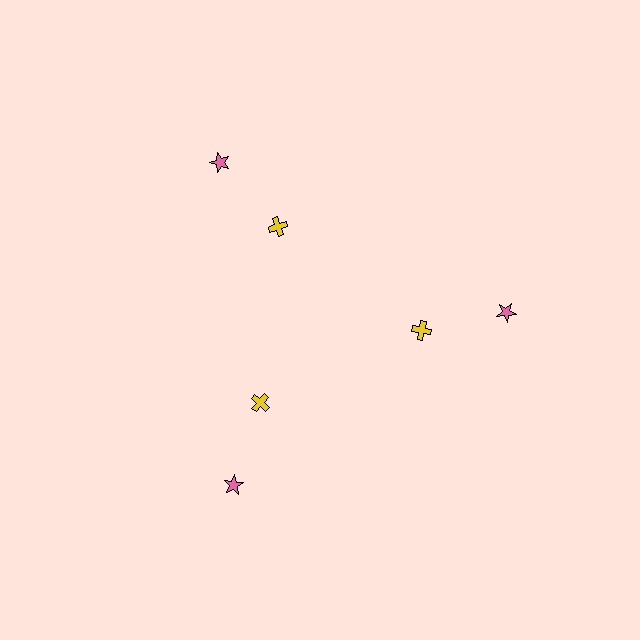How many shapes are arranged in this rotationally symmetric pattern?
There are 6 shapes, arranged in 3 groups of 2.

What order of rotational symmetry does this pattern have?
This pattern has 3-fold rotational symmetry.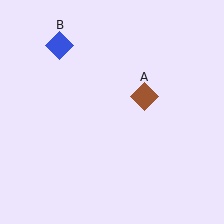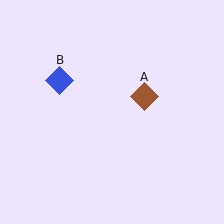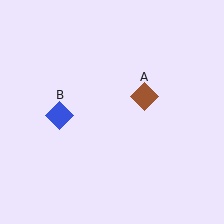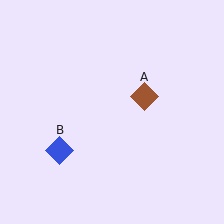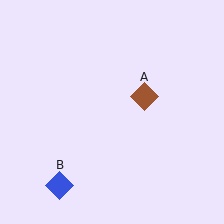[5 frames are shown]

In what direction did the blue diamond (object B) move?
The blue diamond (object B) moved down.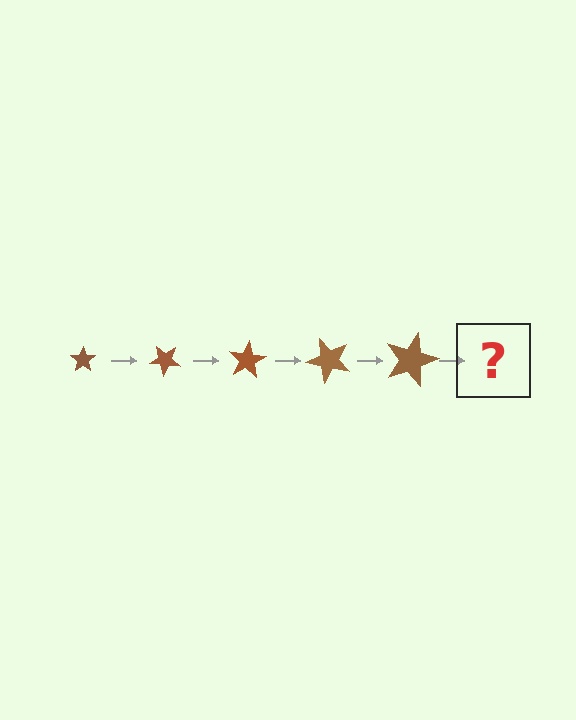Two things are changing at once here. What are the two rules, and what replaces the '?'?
The two rules are that the star grows larger each step and it rotates 40 degrees each step. The '?' should be a star, larger than the previous one and rotated 200 degrees from the start.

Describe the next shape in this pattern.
It should be a star, larger than the previous one and rotated 200 degrees from the start.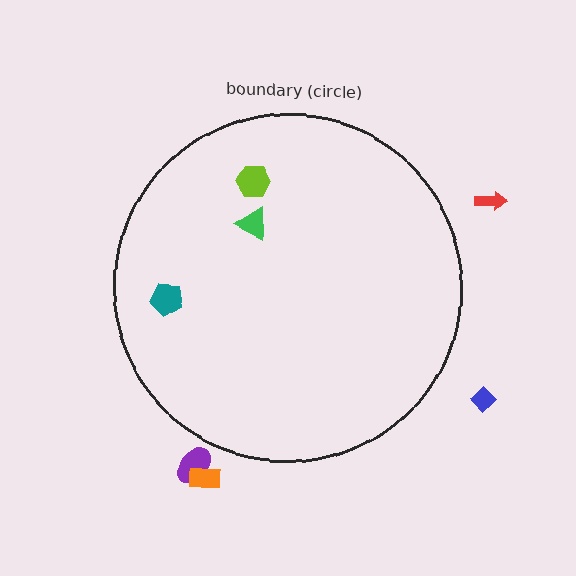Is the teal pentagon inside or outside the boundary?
Inside.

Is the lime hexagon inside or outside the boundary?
Inside.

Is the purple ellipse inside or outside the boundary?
Outside.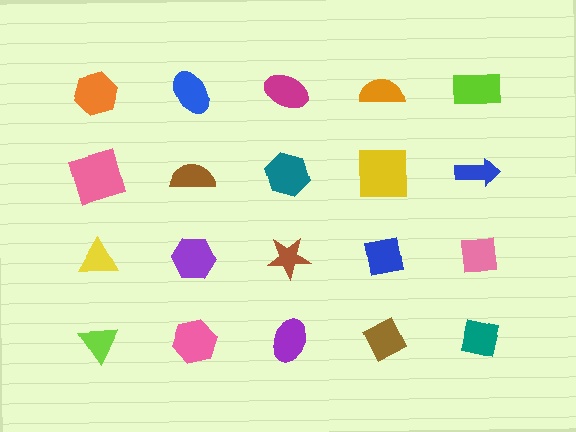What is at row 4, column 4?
A brown diamond.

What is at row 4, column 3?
A purple ellipse.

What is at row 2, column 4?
A yellow square.